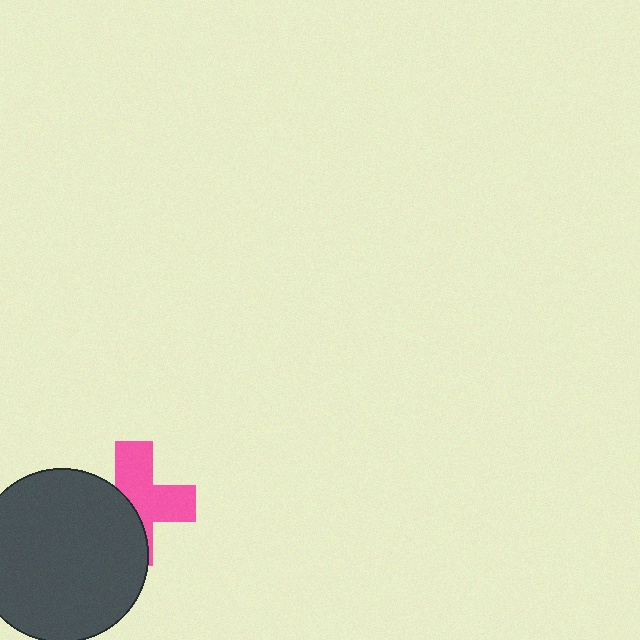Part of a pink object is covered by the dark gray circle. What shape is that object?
It is a cross.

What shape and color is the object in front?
The object in front is a dark gray circle.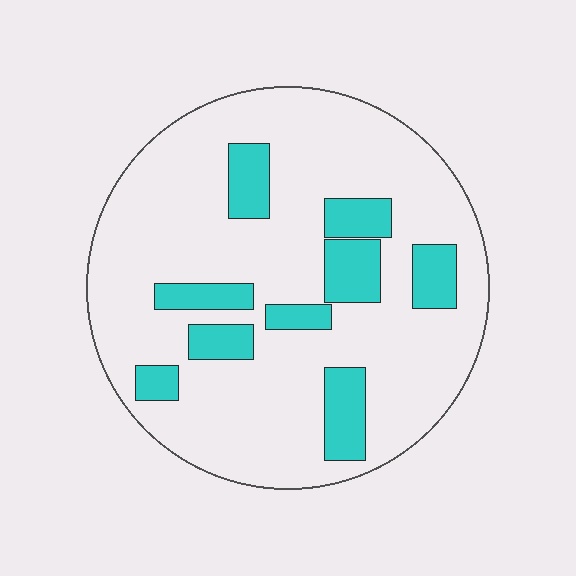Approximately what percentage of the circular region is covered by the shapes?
Approximately 20%.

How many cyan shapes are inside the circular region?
9.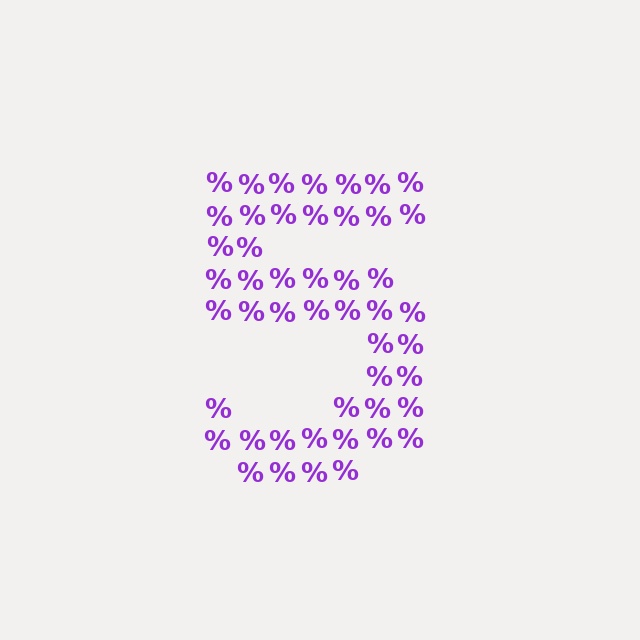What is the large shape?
The large shape is the digit 5.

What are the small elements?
The small elements are percent signs.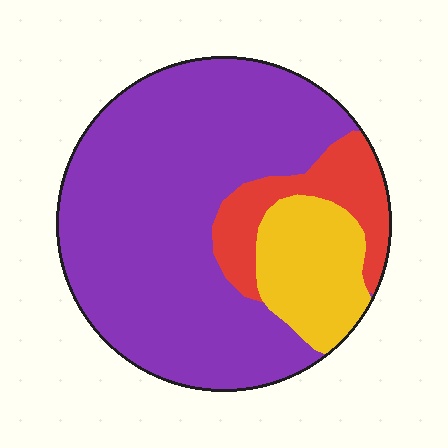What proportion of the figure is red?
Red takes up less than a quarter of the figure.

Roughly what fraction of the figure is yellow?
Yellow covers 16% of the figure.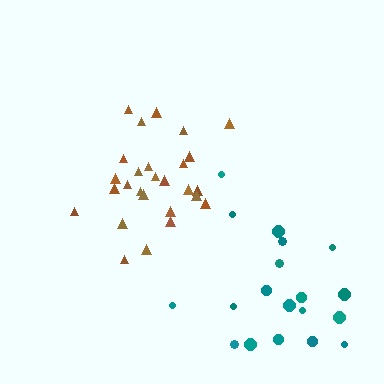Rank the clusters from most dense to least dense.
brown, teal.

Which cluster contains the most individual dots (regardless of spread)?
Brown (28).